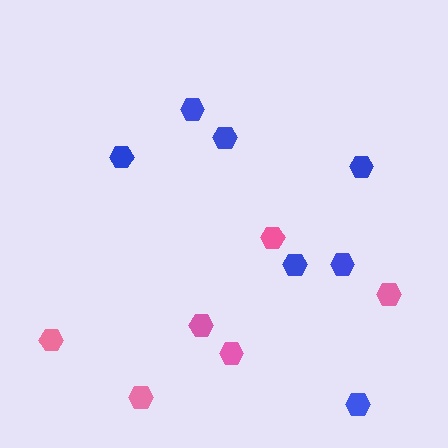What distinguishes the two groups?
There are 2 groups: one group of pink hexagons (6) and one group of blue hexagons (7).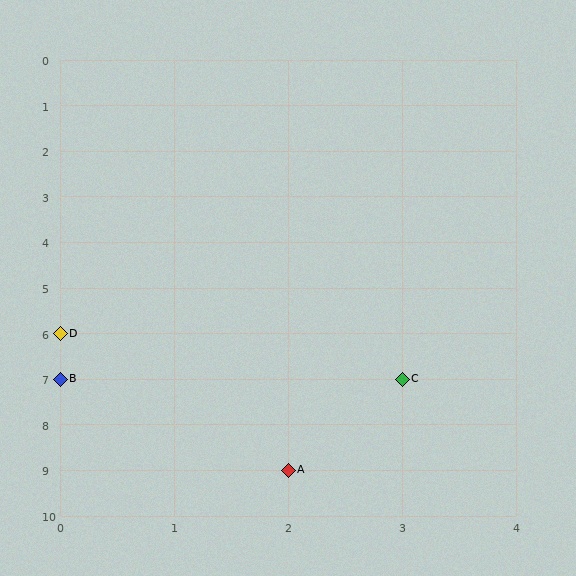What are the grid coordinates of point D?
Point D is at grid coordinates (0, 6).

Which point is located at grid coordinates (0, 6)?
Point D is at (0, 6).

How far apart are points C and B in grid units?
Points C and B are 3 columns apart.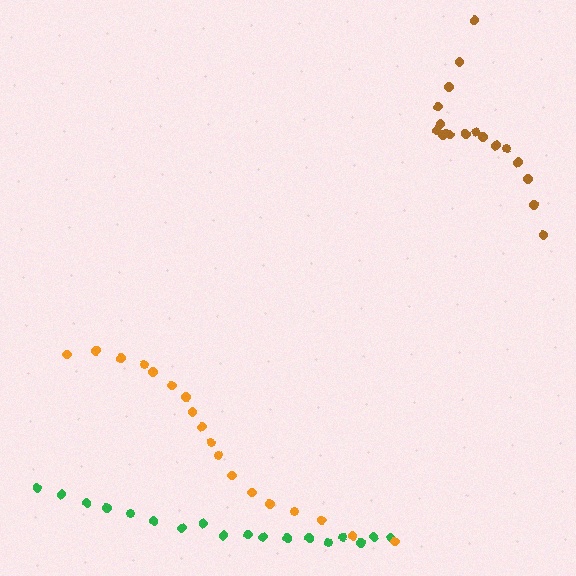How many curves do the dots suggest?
There are 3 distinct paths.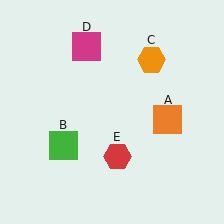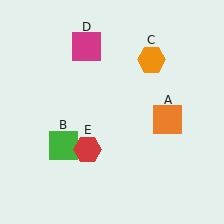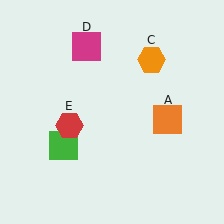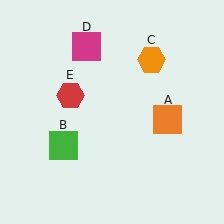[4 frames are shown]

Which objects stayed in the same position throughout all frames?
Orange square (object A) and green square (object B) and orange hexagon (object C) and magenta square (object D) remained stationary.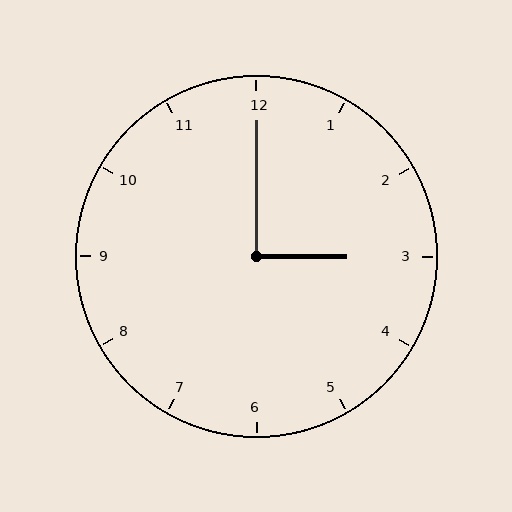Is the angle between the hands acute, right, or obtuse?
It is right.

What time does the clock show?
3:00.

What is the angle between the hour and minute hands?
Approximately 90 degrees.